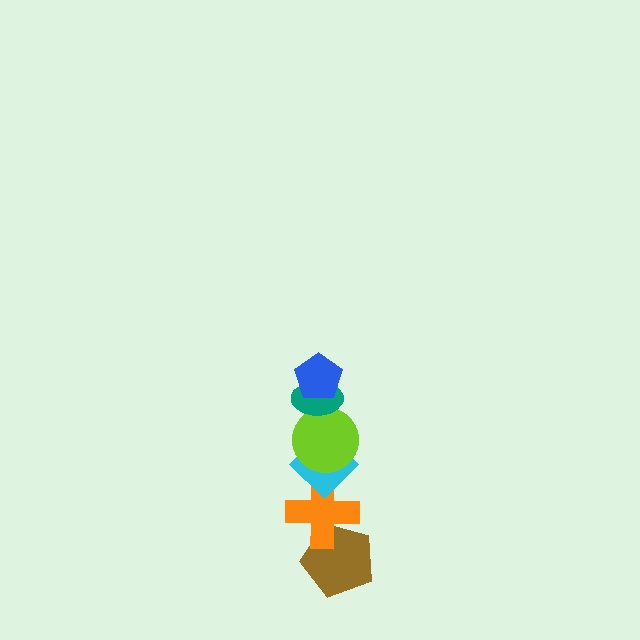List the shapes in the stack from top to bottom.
From top to bottom: the blue pentagon, the teal ellipse, the lime circle, the cyan diamond, the orange cross, the brown pentagon.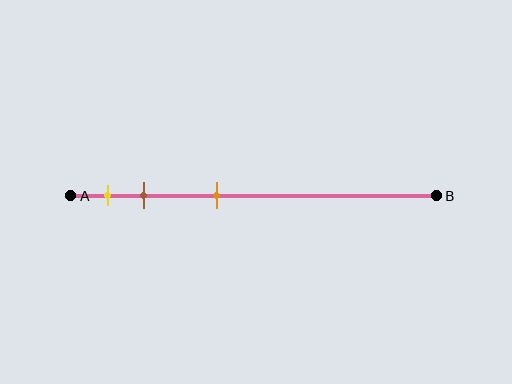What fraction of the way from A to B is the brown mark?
The brown mark is approximately 20% (0.2) of the way from A to B.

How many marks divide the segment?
There are 3 marks dividing the segment.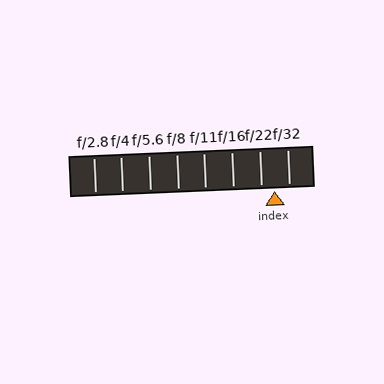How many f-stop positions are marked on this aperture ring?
There are 8 f-stop positions marked.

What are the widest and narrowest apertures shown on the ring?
The widest aperture shown is f/2.8 and the narrowest is f/32.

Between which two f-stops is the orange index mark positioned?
The index mark is between f/22 and f/32.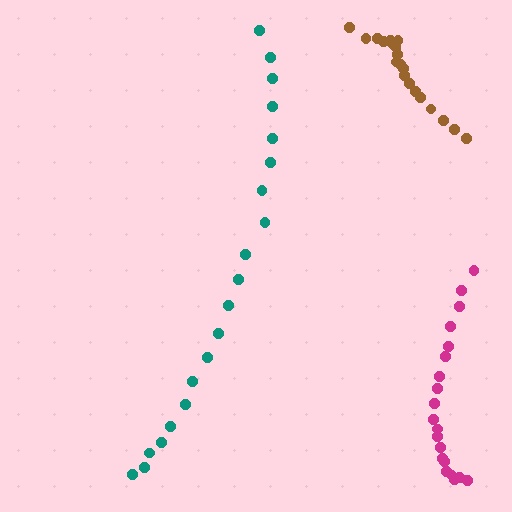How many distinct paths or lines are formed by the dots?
There are 3 distinct paths.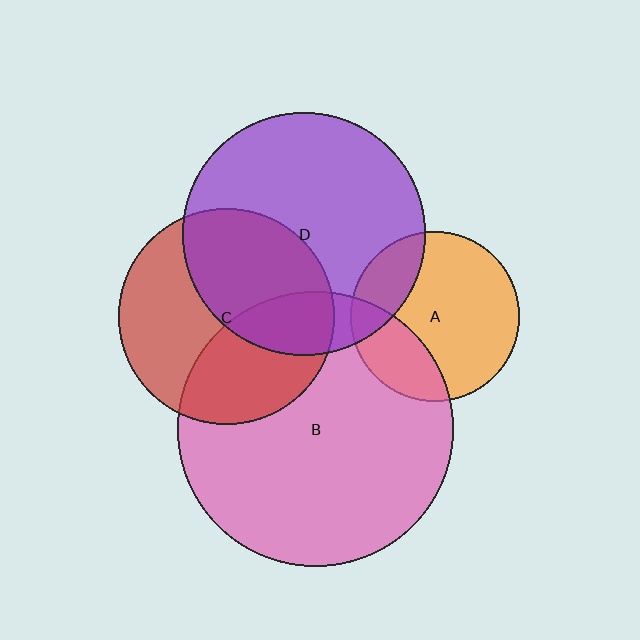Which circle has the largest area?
Circle B (pink).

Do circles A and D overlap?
Yes.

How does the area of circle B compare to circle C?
Approximately 1.6 times.